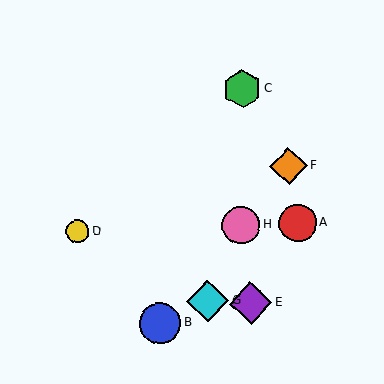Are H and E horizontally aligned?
No, H is at y≈225 and E is at y≈303.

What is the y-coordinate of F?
Object F is at y≈166.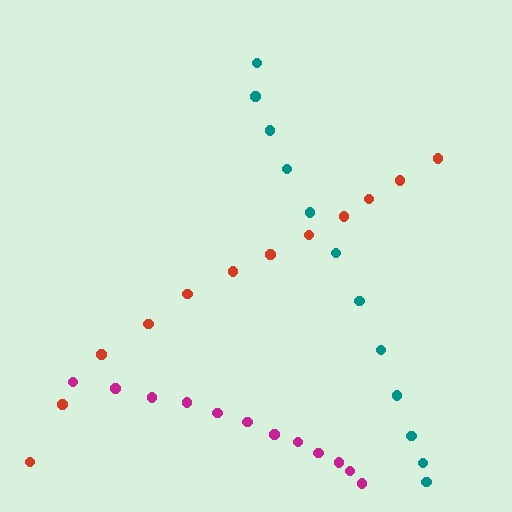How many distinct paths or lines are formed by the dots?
There are 3 distinct paths.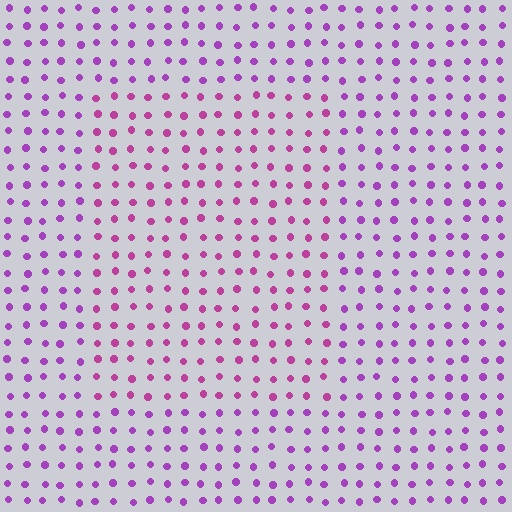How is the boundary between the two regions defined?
The boundary is defined purely by a slight shift in hue (about 27 degrees). Spacing, size, and orientation are identical on both sides.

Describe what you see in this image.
The image is filled with small purple elements in a uniform arrangement. A rectangle-shaped region is visible where the elements are tinted to a slightly different hue, forming a subtle color boundary.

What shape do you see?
I see a rectangle.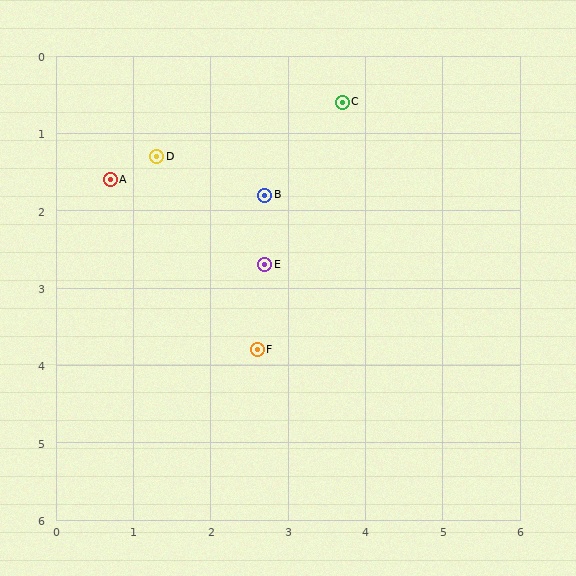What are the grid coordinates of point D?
Point D is at approximately (1.3, 1.3).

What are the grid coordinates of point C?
Point C is at approximately (3.7, 0.6).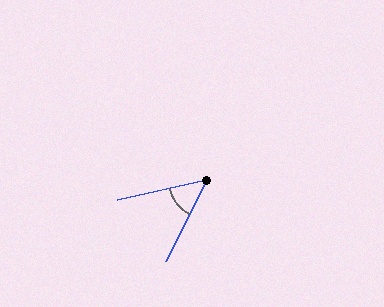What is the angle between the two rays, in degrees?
Approximately 51 degrees.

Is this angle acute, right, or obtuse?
It is acute.